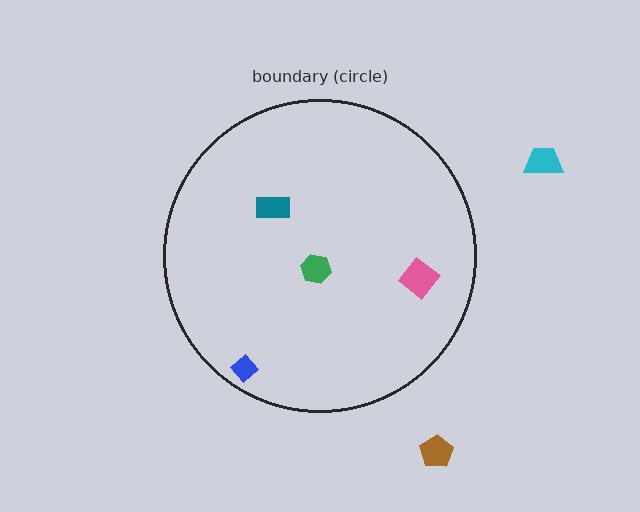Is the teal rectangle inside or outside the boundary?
Inside.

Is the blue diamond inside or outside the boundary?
Inside.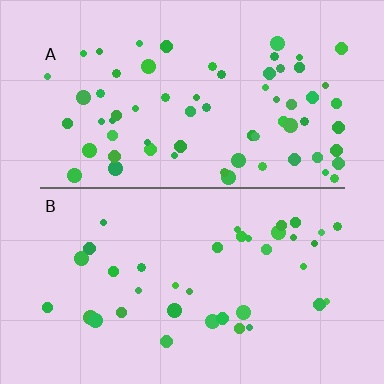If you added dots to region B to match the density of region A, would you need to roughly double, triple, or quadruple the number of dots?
Approximately double.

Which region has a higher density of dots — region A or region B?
A (the top).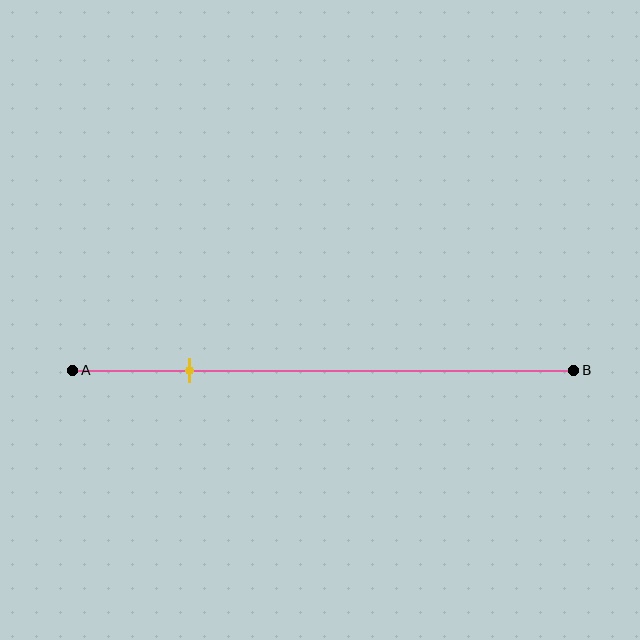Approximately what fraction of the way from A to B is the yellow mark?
The yellow mark is approximately 25% of the way from A to B.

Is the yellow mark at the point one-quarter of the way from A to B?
Yes, the mark is approximately at the one-quarter point.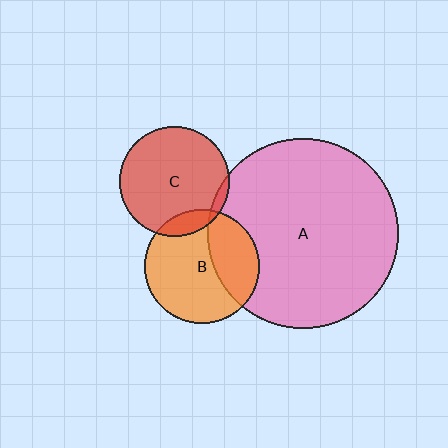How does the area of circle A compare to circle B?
Approximately 2.8 times.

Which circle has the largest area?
Circle A (pink).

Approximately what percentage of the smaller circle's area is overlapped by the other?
Approximately 10%.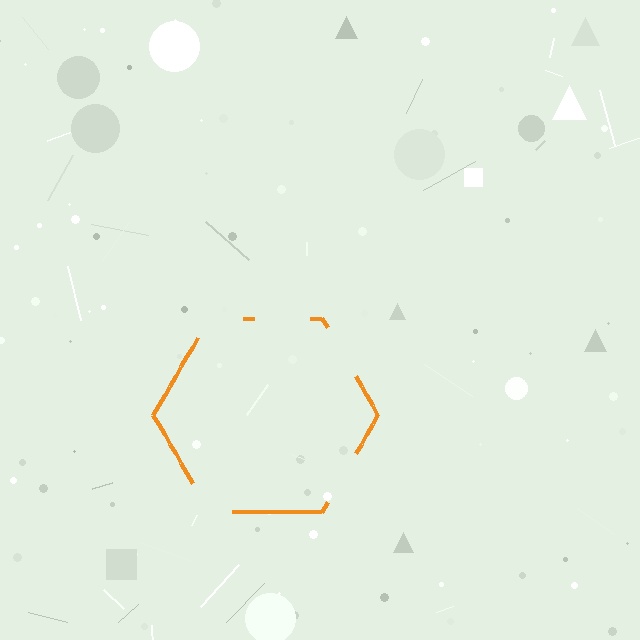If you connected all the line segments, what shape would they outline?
They would outline a hexagon.